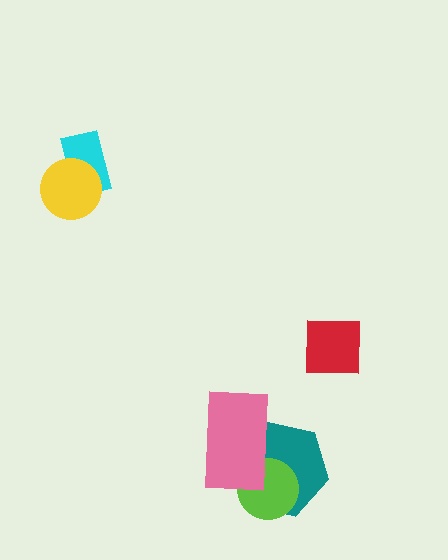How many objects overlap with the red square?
0 objects overlap with the red square.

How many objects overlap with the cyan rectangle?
1 object overlaps with the cyan rectangle.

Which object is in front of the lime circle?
The pink rectangle is in front of the lime circle.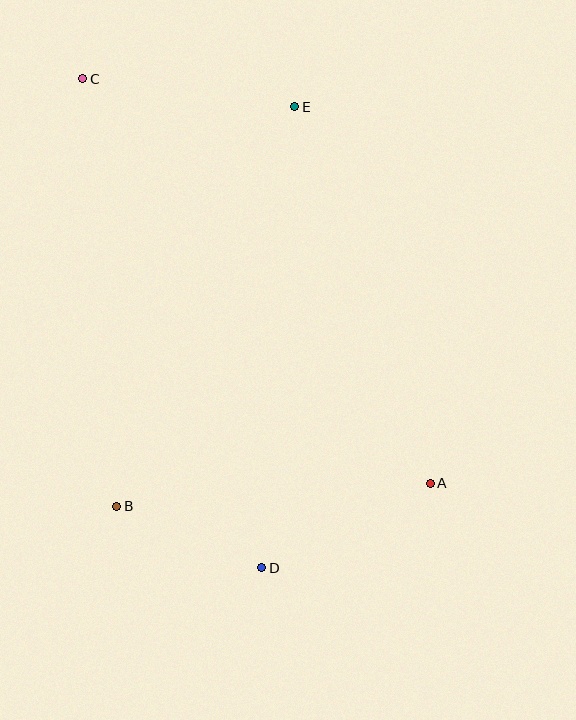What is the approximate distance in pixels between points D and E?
The distance between D and E is approximately 462 pixels.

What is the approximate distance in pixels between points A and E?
The distance between A and E is approximately 400 pixels.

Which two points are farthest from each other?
Points A and C are farthest from each other.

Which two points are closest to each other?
Points B and D are closest to each other.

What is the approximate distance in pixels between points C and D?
The distance between C and D is approximately 521 pixels.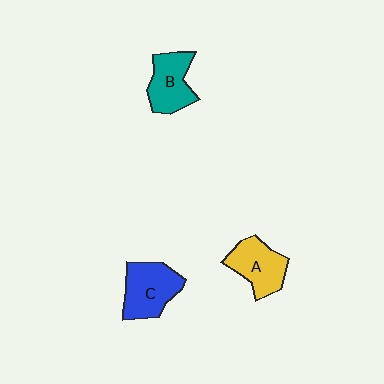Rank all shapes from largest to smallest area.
From largest to smallest: C (blue), A (yellow), B (teal).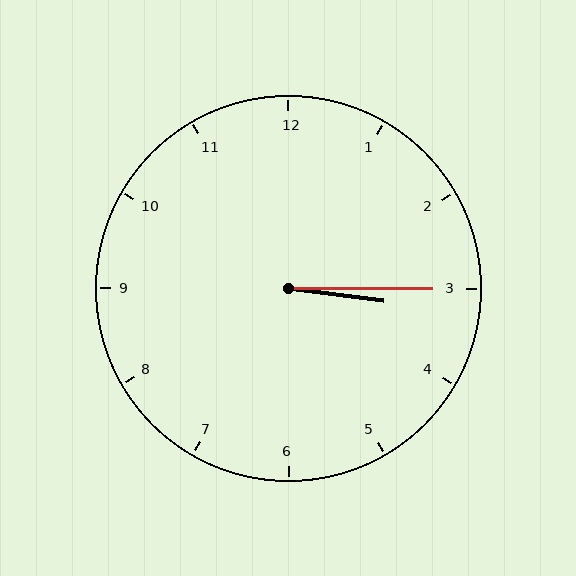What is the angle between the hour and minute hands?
Approximately 8 degrees.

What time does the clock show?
3:15.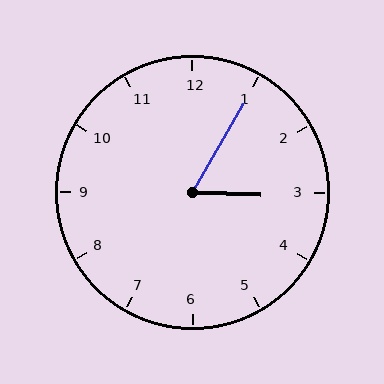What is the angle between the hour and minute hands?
Approximately 62 degrees.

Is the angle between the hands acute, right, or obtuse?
It is acute.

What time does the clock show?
3:05.